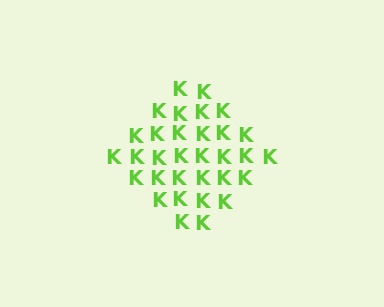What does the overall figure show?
The overall figure shows a diamond.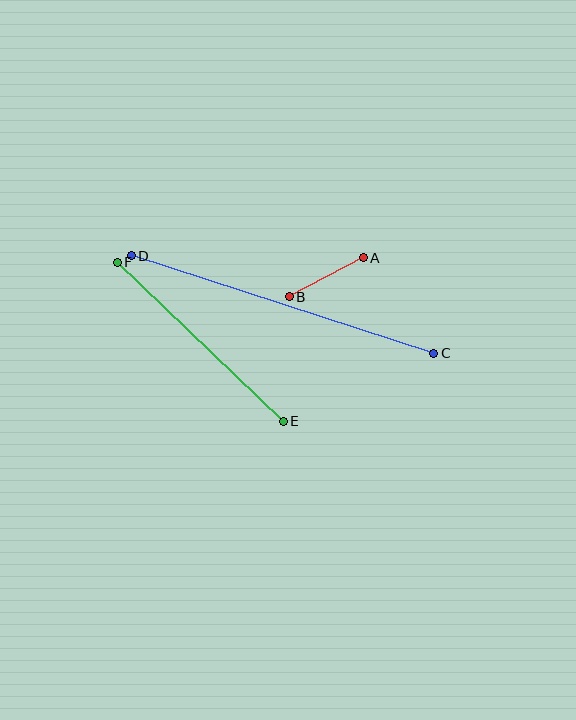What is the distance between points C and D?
The distance is approximately 318 pixels.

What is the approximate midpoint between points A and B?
The midpoint is at approximately (326, 277) pixels.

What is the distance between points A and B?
The distance is approximately 84 pixels.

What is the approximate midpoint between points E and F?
The midpoint is at approximately (200, 342) pixels.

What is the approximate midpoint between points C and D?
The midpoint is at approximately (283, 304) pixels.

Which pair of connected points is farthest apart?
Points C and D are farthest apart.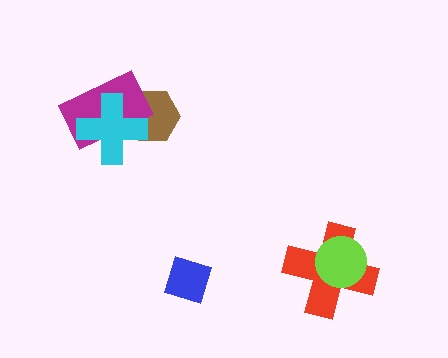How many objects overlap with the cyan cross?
2 objects overlap with the cyan cross.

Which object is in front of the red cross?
The lime circle is in front of the red cross.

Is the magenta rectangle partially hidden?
Yes, it is partially covered by another shape.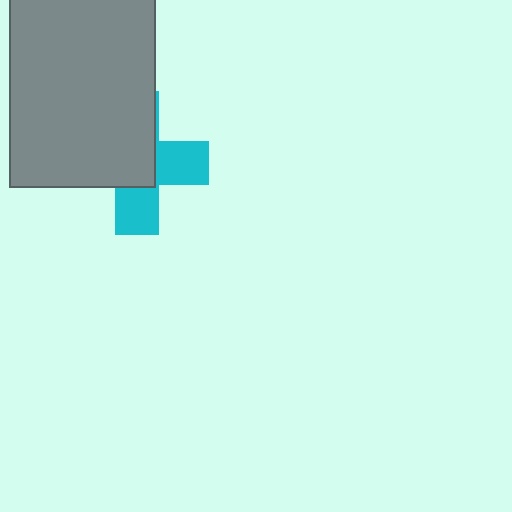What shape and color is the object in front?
The object in front is a gray rectangle.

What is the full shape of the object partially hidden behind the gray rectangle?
The partially hidden object is a cyan cross.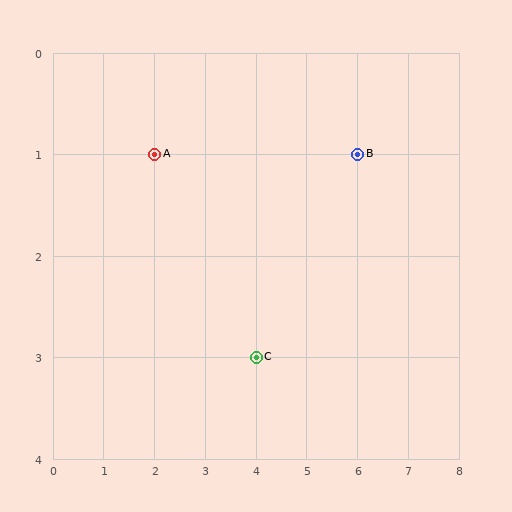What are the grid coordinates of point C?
Point C is at grid coordinates (4, 3).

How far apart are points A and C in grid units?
Points A and C are 2 columns and 2 rows apart (about 2.8 grid units diagonally).